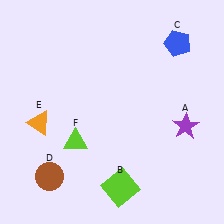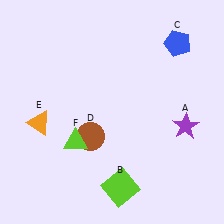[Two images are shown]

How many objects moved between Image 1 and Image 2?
1 object moved between the two images.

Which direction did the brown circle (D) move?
The brown circle (D) moved right.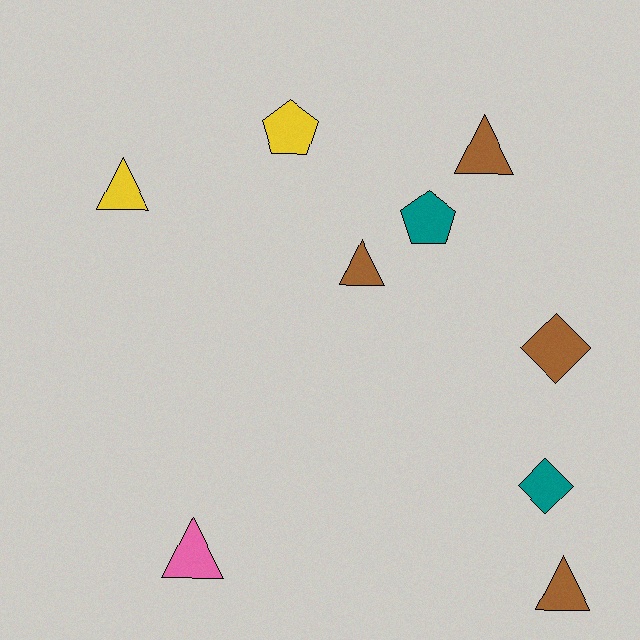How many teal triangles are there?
There are no teal triangles.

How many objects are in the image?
There are 9 objects.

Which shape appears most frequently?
Triangle, with 5 objects.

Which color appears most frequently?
Brown, with 4 objects.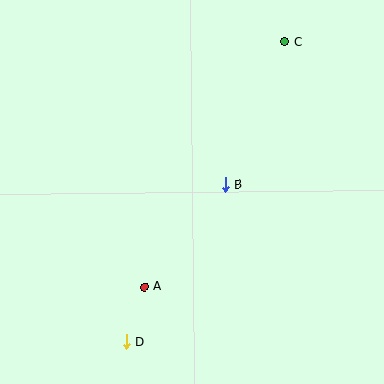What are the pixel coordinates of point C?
Point C is at (285, 42).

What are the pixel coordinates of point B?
Point B is at (225, 184).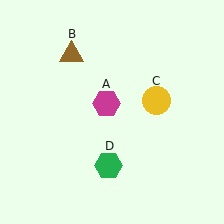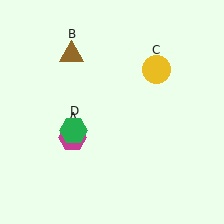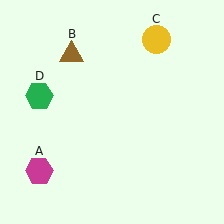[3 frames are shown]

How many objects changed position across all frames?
3 objects changed position: magenta hexagon (object A), yellow circle (object C), green hexagon (object D).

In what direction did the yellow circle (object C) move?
The yellow circle (object C) moved up.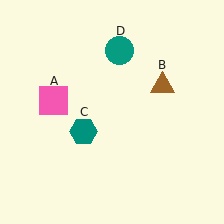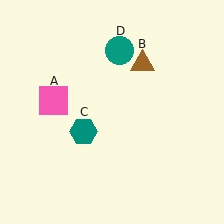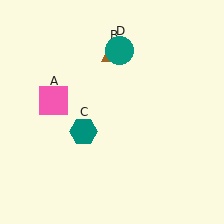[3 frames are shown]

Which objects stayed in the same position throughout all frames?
Pink square (object A) and teal hexagon (object C) and teal circle (object D) remained stationary.